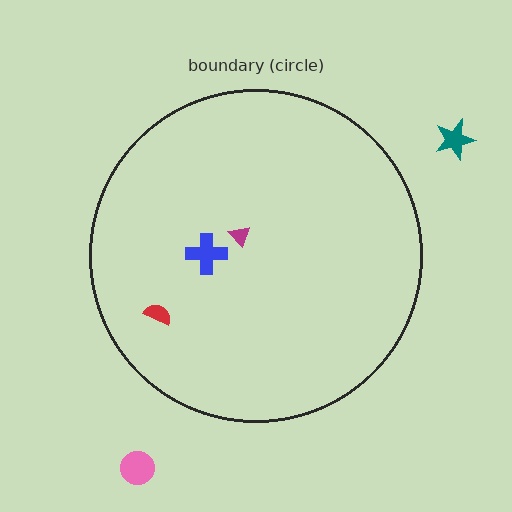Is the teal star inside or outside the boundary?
Outside.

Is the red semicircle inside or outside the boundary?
Inside.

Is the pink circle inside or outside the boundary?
Outside.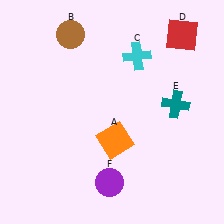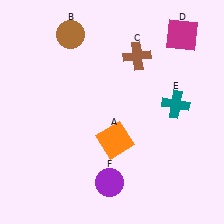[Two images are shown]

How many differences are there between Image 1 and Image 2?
There are 2 differences between the two images.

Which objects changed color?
C changed from cyan to brown. D changed from red to magenta.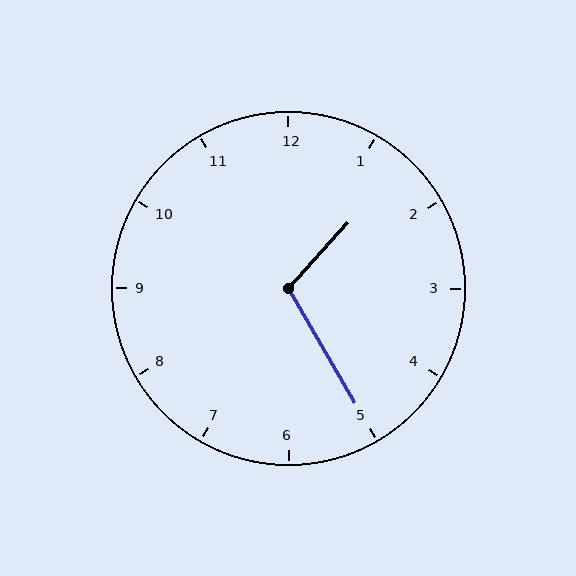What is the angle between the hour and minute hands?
Approximately 108 degrees.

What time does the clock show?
1:25.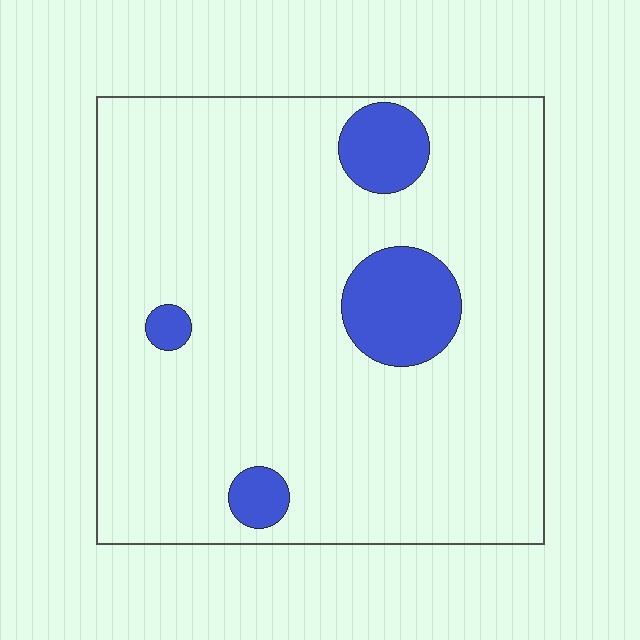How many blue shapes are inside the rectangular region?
4.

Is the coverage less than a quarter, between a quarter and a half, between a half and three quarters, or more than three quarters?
Less than a quarter.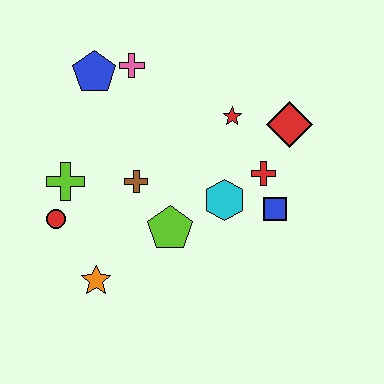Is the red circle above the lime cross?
No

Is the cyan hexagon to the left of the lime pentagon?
No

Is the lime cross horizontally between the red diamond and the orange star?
No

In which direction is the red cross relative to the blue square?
The red cross is above the blue square.